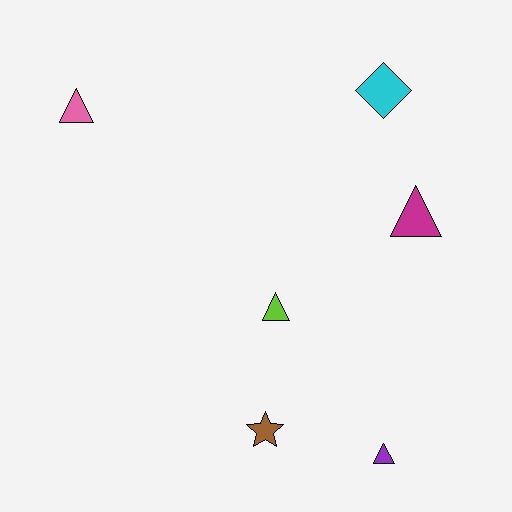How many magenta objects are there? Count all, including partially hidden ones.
There is 1 magenta object.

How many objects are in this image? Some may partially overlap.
There are 6 objects.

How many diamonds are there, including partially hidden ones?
There is 1 diamond.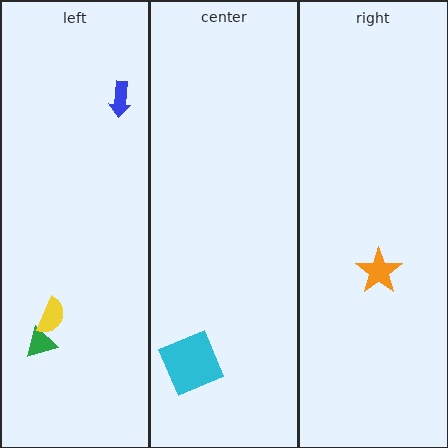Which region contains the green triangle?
The left region.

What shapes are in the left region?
The green triangle, the blue arrow, the yellow semicircle.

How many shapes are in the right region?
1.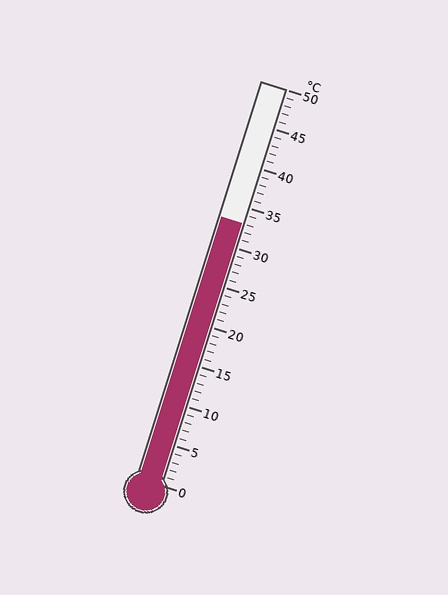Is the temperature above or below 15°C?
The temperature is above 15°C.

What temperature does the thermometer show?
The thermometer shows approximately 33°C.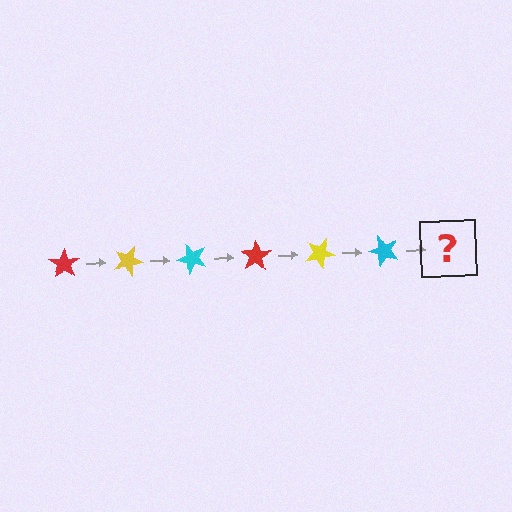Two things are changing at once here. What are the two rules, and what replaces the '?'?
The two rules are that it rotates 25 degrees each step and the color cycles through red, yellow, and cyan. The '?' should be a red star, rotated 150 degrees from the start.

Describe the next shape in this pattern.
It should be a red star, rotated 150 degrees from the start.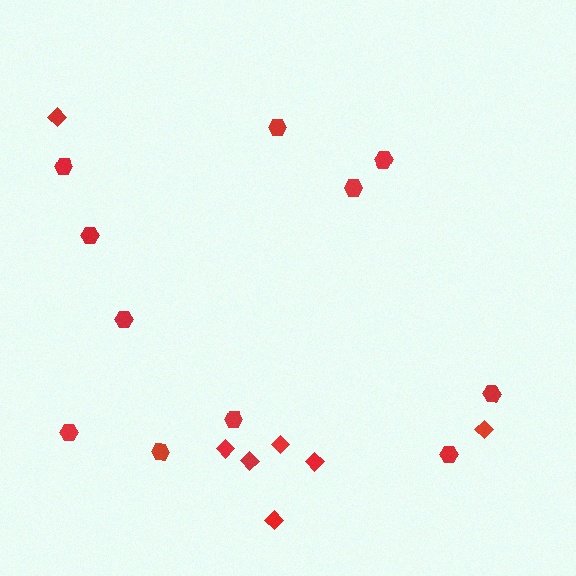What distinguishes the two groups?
There are 2 groups: one group of hexagons (11) and one group of diamonds (7).